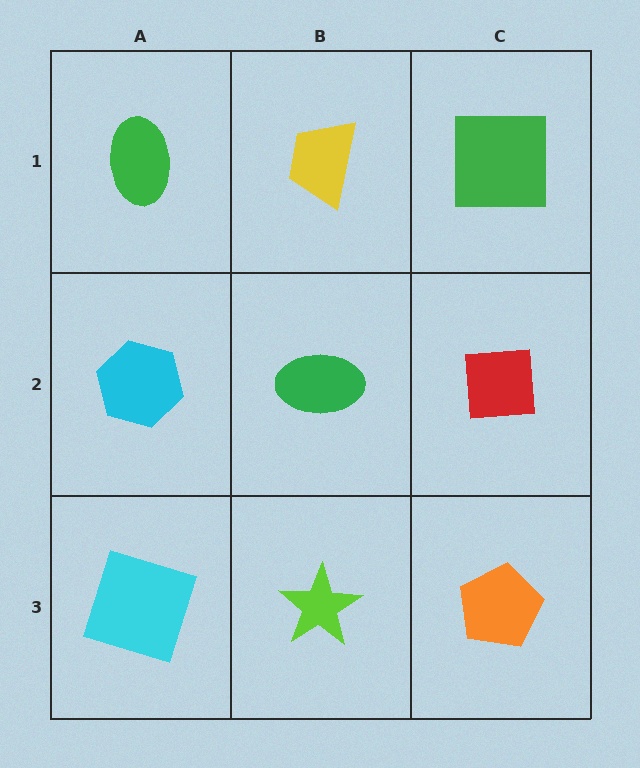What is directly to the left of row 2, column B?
A cyan hexagon.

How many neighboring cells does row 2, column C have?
3.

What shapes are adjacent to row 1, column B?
A green ellipse (row 2, column B), a green ellipse (row 1, column A), a green square (row 1, column C).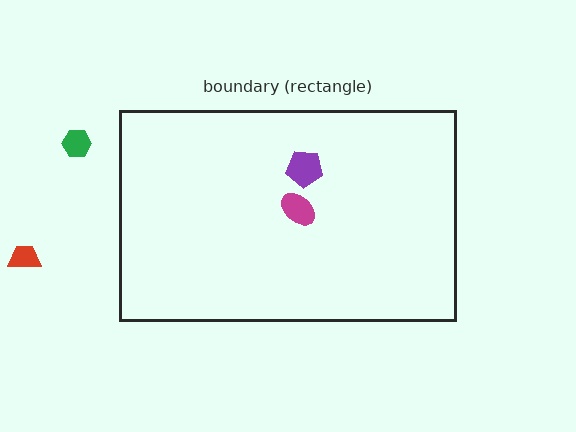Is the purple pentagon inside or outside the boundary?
Inside.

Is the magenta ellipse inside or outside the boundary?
Inside.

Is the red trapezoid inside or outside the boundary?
Outside.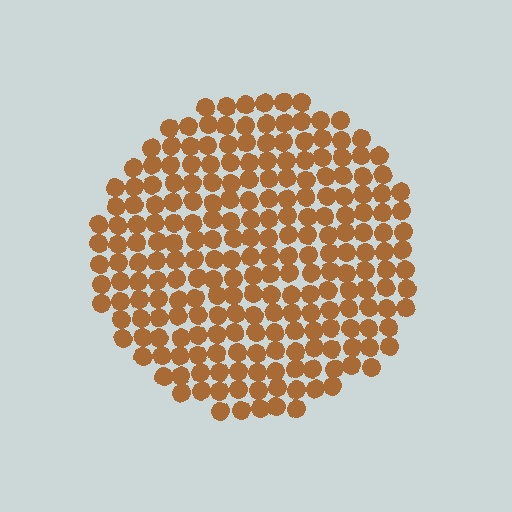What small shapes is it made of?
It is made of small circles.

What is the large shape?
The large shape is a circle.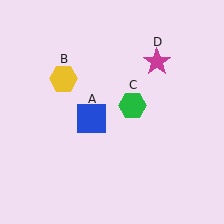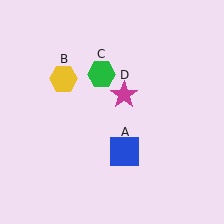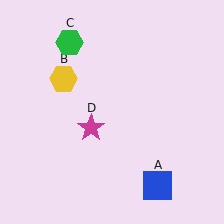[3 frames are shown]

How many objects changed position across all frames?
3 objects changed position: blue square (object A), green hexagon (object C), magenta star (object D).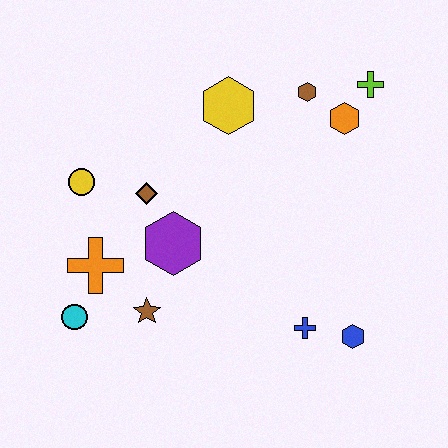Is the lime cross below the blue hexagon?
No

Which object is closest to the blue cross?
The blue hexagon is closest to the blue cross.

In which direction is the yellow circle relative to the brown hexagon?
The yellow circle is to the left of the brown hexagon.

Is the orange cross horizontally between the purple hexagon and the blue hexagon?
No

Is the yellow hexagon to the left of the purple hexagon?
No